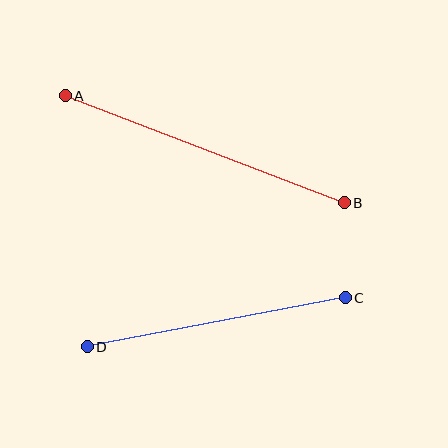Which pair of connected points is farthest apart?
Points A and B are farthest apart.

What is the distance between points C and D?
The distance is approximately 263 pixels.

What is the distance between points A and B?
The distance is approximately 299 pixels.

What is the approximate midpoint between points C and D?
The midpoint is at approximately (216, 322) pixels.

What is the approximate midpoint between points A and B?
The midpoint is at approximately (205, 149) pixels.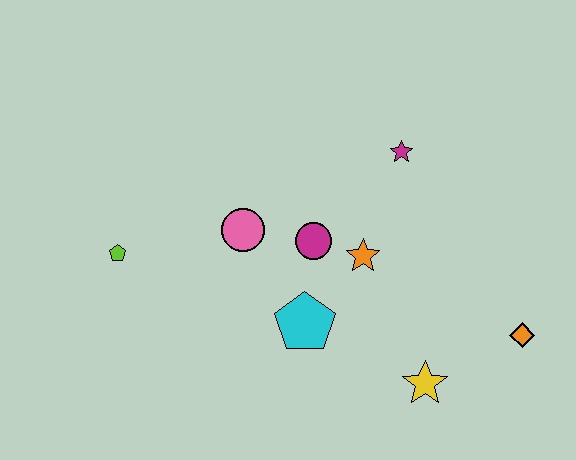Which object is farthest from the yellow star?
The lime pentagon is farthest from the yellow star.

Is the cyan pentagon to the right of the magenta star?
No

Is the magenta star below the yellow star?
No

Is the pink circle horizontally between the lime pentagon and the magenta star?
Yes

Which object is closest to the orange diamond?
The yellow star is closest to the orange diamond.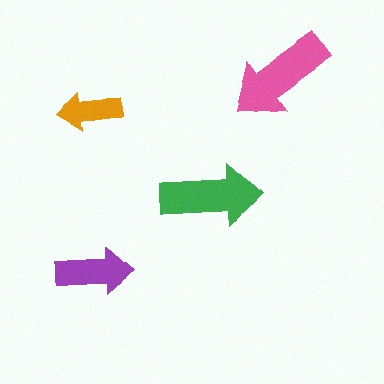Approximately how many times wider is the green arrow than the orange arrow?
About 1.5 times wider.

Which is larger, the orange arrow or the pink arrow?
The pink one.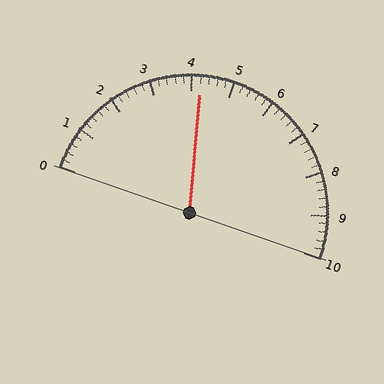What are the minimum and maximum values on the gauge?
The gauge ranges from 0 to 10.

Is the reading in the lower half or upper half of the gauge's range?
The reading is in the lower half of the range (0 to 10).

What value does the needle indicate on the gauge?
The needle indicates approximately 4.2.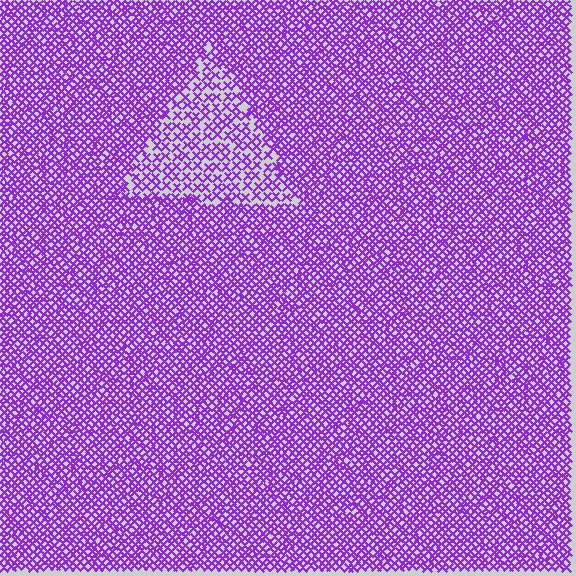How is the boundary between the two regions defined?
The boundary is defined by a change in element density (approximately 1.9x ratio). All elements are the same color, size, and shape.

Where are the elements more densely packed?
The elements are more densely packed outside the triangle boundary.